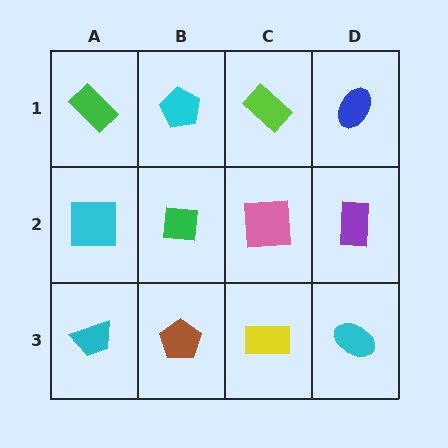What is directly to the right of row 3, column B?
A yellow rectangle.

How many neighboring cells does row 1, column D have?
2.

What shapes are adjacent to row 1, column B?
A green square (row 2, column B), a green rectangle (row 1, column A), a lime rectangle (row 1, column C).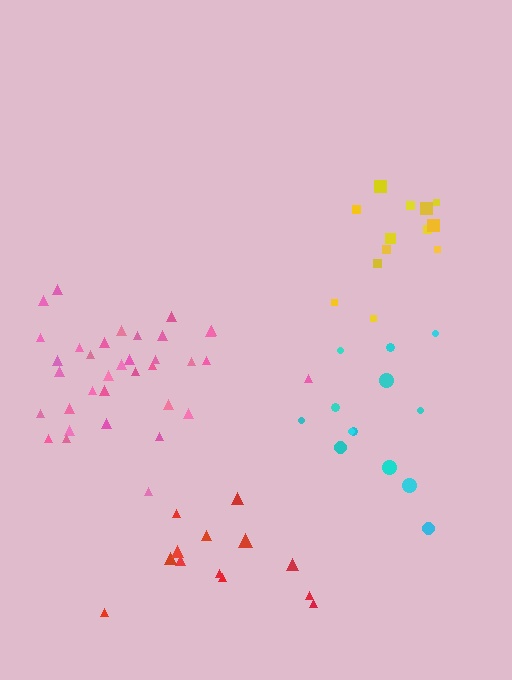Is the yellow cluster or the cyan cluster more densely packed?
Yellow.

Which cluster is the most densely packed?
Pink.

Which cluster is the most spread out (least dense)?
Red.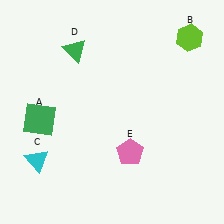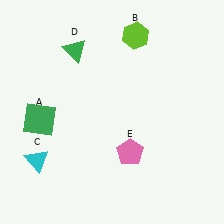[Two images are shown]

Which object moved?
The lime hexagon (B) moved left.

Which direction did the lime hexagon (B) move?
The lime hexagon (B) moved left.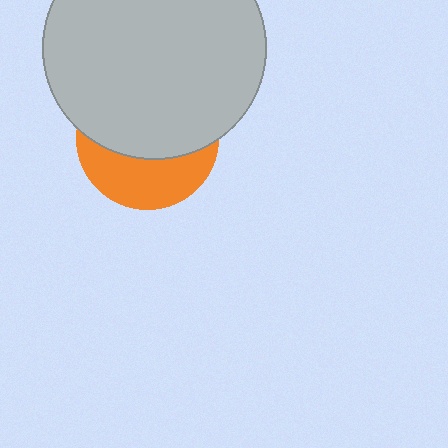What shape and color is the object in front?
The object in front is a light gray circle.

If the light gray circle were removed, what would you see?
You would see the complete orange circle.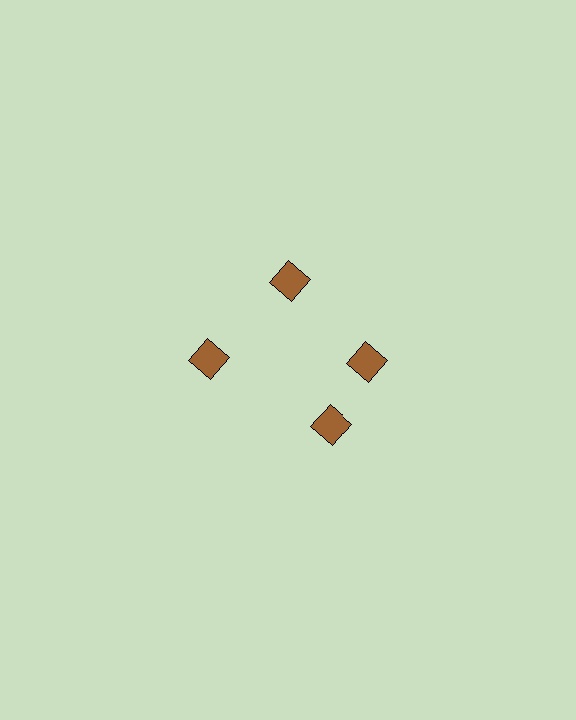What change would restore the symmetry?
The symmetry would be restored by rotating it back into even spacing with its neighbors so that all 4 diamonds sit at equal angles and equal distance from the center.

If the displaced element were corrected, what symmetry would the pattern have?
It would have 4-fold rotational symmetry — the pattern would map onto itself every 90 degrees.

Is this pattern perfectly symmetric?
No. The 4 brown diamonds are arranged in a ring, but one element near the 6 o'clock position is rotated out of alignment along the ring, breaking the 4-fold rotational symmetry.